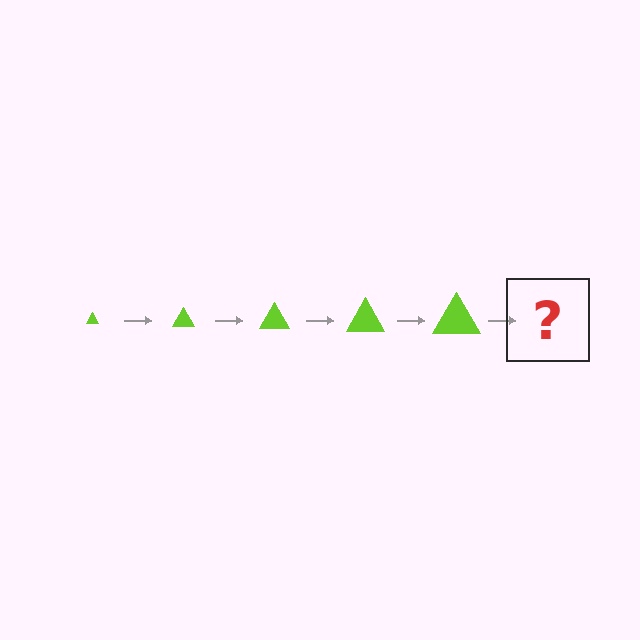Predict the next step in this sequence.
The next step is a lime triangle, larger than the previous one.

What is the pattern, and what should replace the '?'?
The pattern is that the triangle gets progressively larger each step. The '?' should be a lime triangle, larger than the previous one.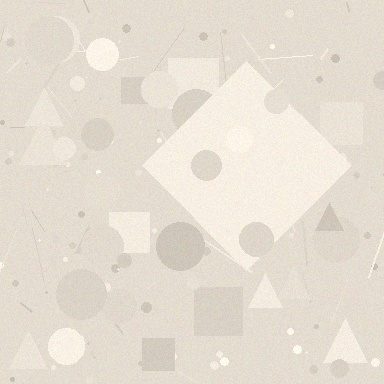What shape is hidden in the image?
A diamond is hidden in the image.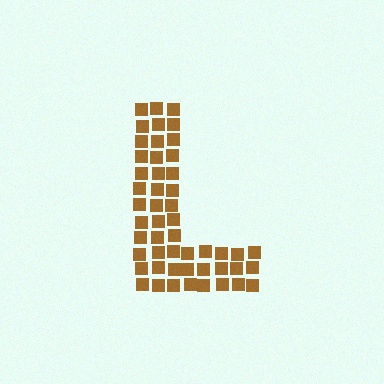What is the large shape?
The large shape is the letter L.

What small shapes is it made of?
It is made of small squares.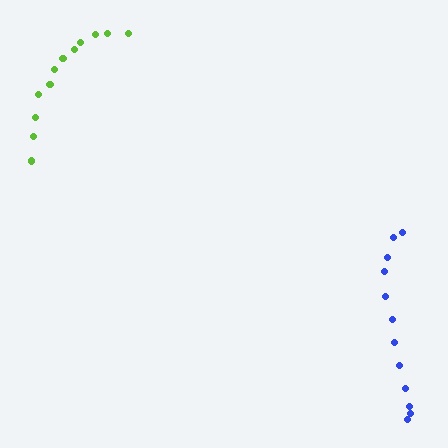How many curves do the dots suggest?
There are 2 distinct paths.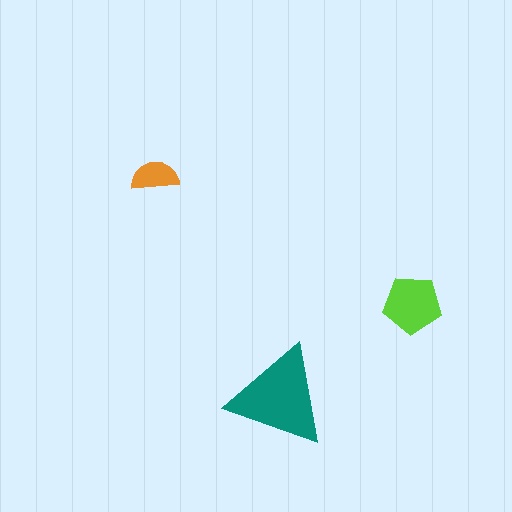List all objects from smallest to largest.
The orange semicircle, the lime pentagon, the teal triangle.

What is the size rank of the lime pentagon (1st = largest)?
2nd.